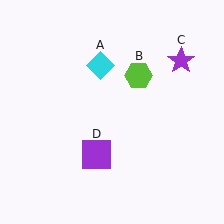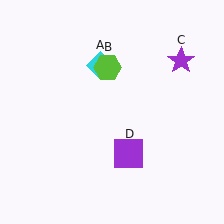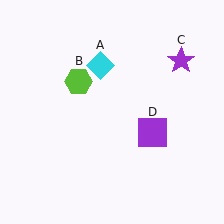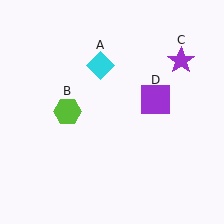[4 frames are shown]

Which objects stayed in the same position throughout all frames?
Cyan diamond (object A) and purple star (object C) remained stationary.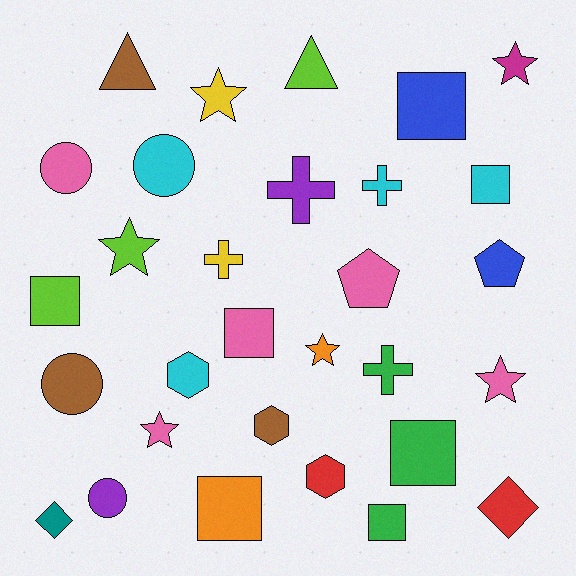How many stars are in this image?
There are 6 stars.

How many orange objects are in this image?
There are 2 orange objects.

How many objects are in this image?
There are 30 objects.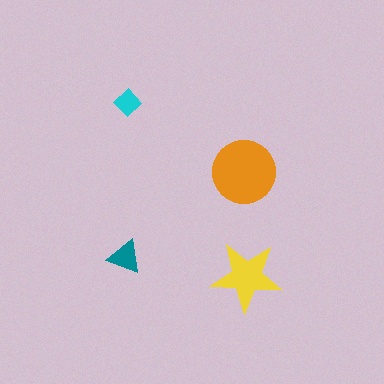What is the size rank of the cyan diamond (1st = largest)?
4th.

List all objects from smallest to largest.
The cyan diamond, the teal triangle, the yellow star, the orange circle.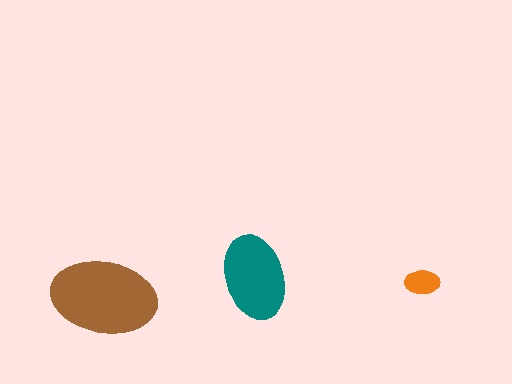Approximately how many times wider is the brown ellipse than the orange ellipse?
About 3 times wider.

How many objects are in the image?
There are 3 objects in the image.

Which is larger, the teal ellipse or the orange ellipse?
The teal one.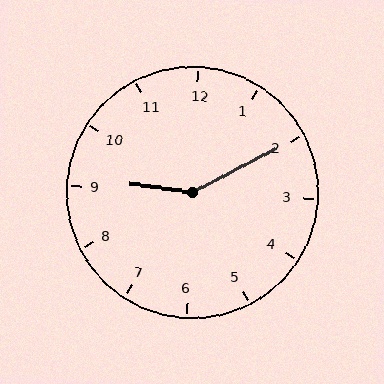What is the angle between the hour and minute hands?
Approximately 145 degrees.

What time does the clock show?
9:10.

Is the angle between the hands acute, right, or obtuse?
It is obtuse.